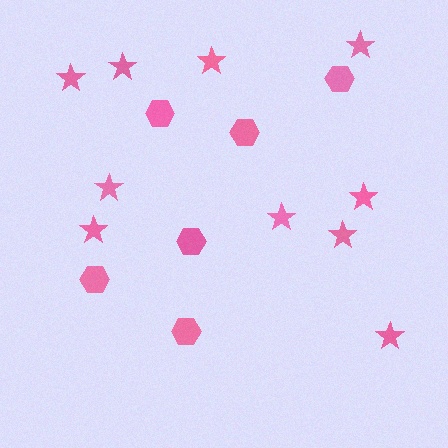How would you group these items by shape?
There are 2 groups: one group of stars (10) and one group of hexagons (6).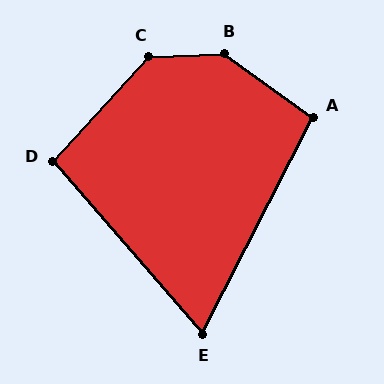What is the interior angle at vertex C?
Approximately 135 degrees (obtuse).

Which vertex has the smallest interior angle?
E, at approximately 68 degrees.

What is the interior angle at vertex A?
Approximately 99 degrees (obtuse).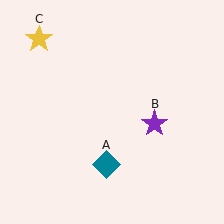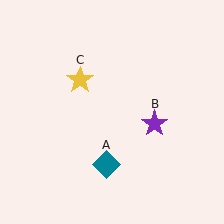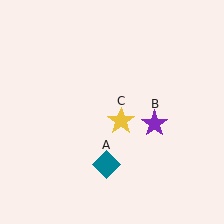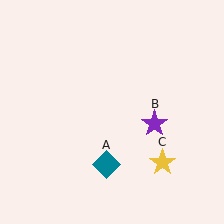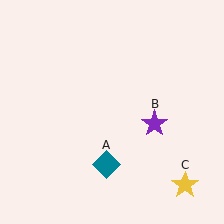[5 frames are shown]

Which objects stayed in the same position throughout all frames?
Teal diamond (object A) and purple star (object B) remained stationary.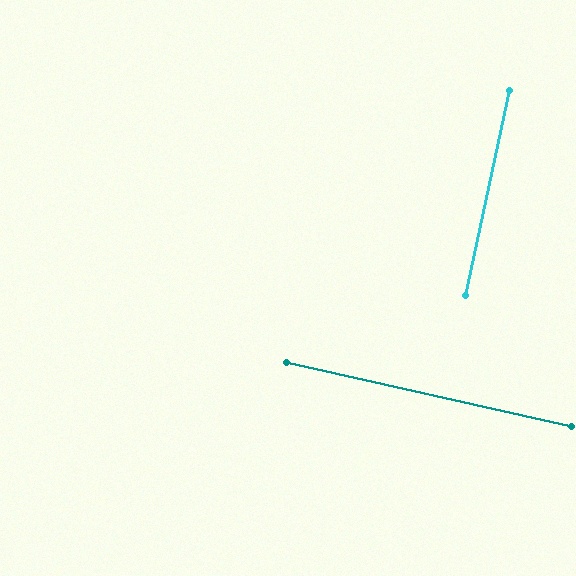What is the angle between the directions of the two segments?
Approximately 89 degrees.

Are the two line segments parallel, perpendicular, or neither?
Perpendicular — they meet at approximately 89°.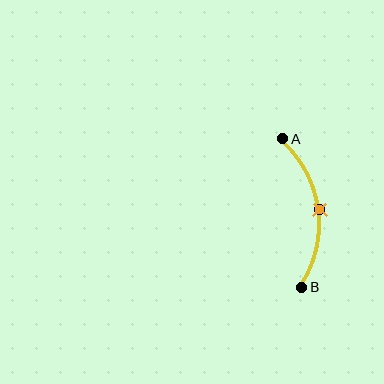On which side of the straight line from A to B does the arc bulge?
The arc bulges to the right of the straight line connecting A and B.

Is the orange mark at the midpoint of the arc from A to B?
Yes. The orange mark lies on the arc at equal arc-length from both A and B — it is the arc midpoint.